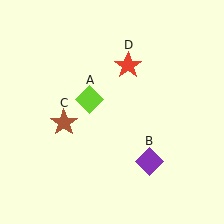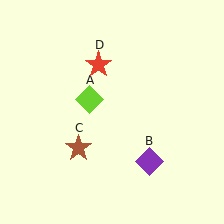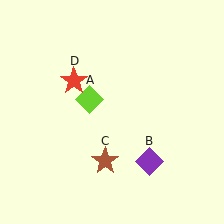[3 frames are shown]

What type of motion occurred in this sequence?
The brown star (object C), red star (object D) rotated counterclockwise around the center of the scene.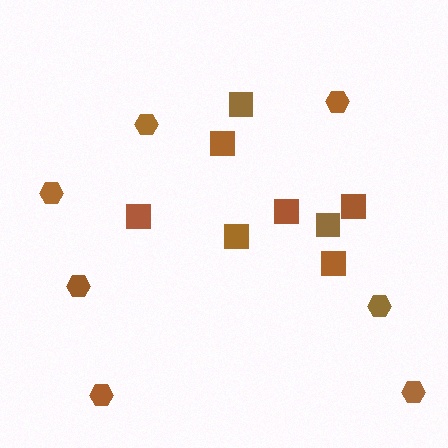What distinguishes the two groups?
There are 2 groups: one group of squares (8) and one group of hexagons (7).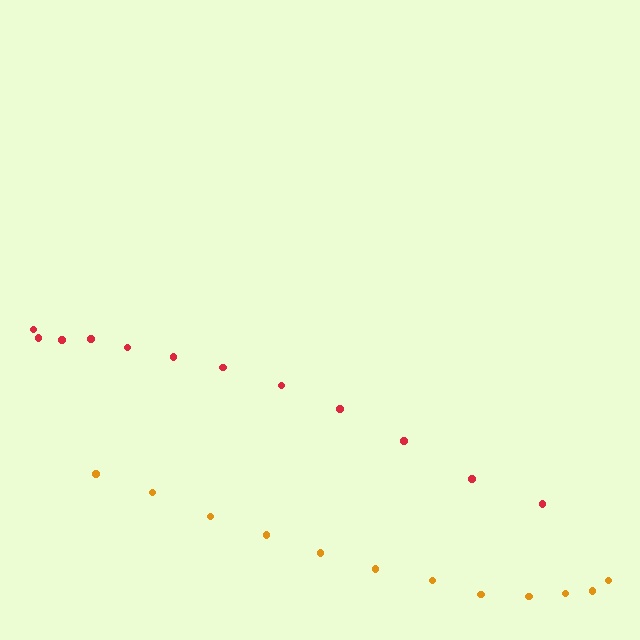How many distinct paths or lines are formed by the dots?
There are 2 distinct paths.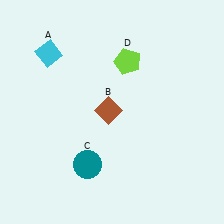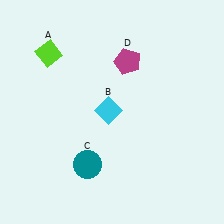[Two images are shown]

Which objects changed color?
A changed from cyan to lime. B changed from brown to cyan. D changed from lime to magenta.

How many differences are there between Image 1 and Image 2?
There are 3 differences between the two images.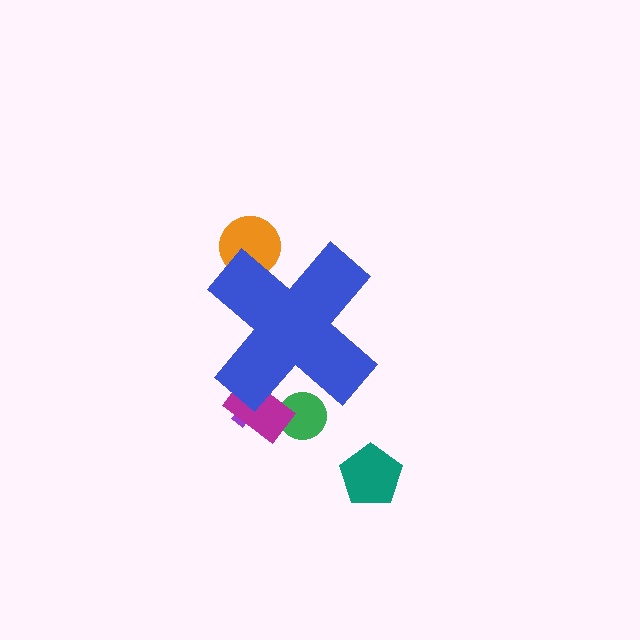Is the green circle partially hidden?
Yes, the green circle is partially hidden behind the blue cross.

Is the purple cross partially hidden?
Yes, the purple cross is partially hidden behind the blue cross.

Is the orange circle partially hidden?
Yes, the orange circle is partially hidden behind the blue cross.